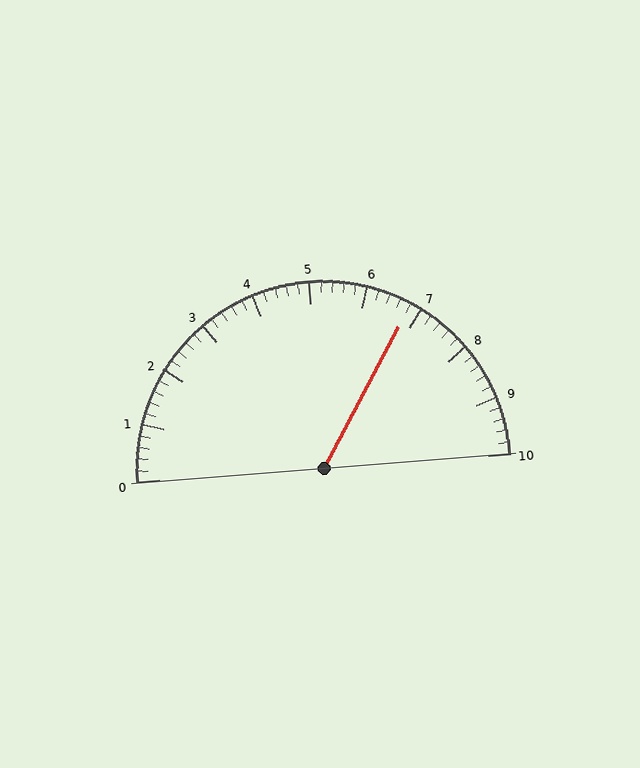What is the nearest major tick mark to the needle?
The nearest major tick mark is 7.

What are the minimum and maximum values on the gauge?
The gauge ranges from 0 to 10.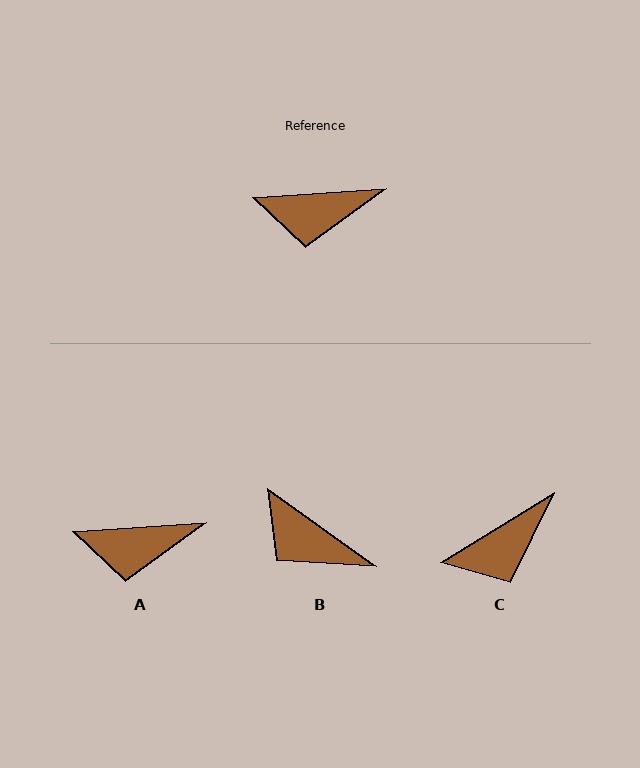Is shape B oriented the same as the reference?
No, it is off by about 39 degrees.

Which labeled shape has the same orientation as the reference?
A.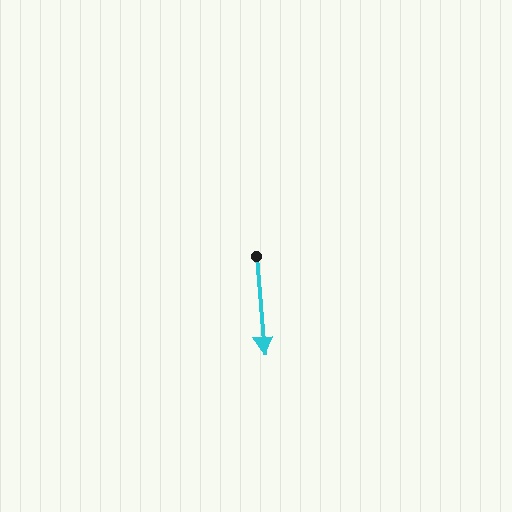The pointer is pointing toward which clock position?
Roughly 6 o'clock.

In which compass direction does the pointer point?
South.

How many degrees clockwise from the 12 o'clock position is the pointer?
Approximately 175 degrees.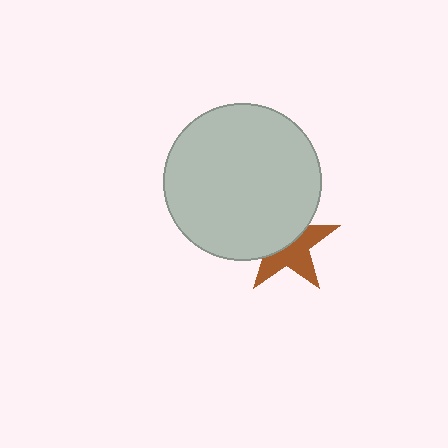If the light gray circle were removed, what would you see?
You would see the complete brown star.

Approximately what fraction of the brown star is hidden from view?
Roughly 48% of the brown star is hidden behind the light gray circle.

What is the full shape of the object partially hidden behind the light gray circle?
The partially hidden object is a brown star.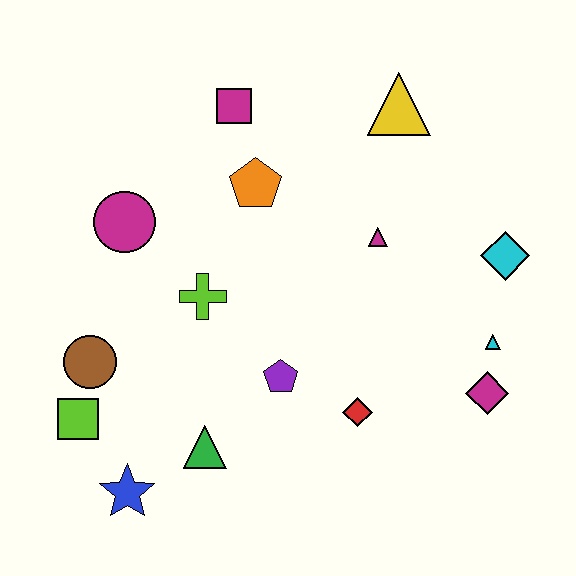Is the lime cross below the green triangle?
No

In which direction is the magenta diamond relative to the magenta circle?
The magenta diamond is to the right of the magenta circle.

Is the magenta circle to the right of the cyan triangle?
No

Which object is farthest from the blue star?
The yellow triangle is farthest from the blue star.